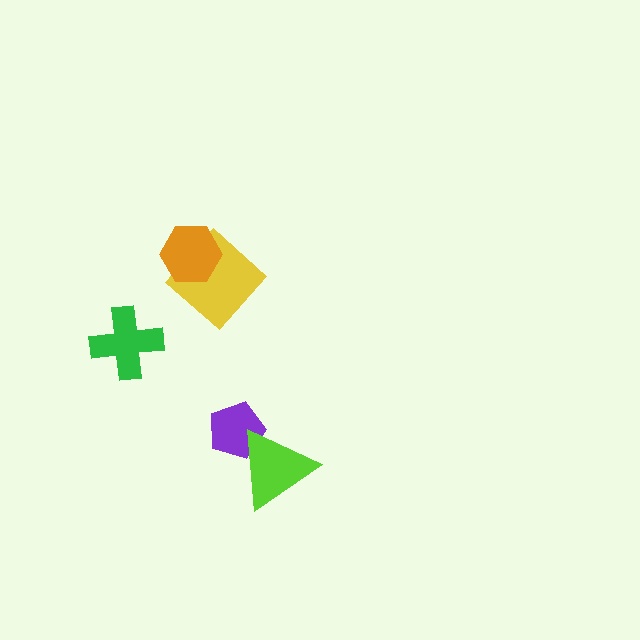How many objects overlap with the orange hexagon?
1 object overlaps with the orange hexagon.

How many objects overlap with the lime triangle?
1 object overlaps with the lime triangle.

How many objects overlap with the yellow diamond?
1 object overlaps with the yellow diamond.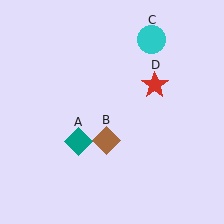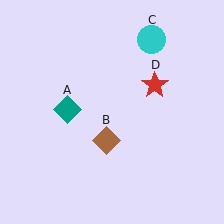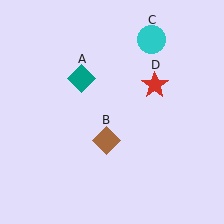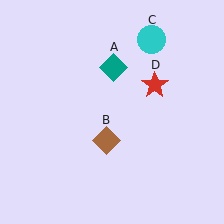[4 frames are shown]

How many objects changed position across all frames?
1 object changed position: teal diamond (object A).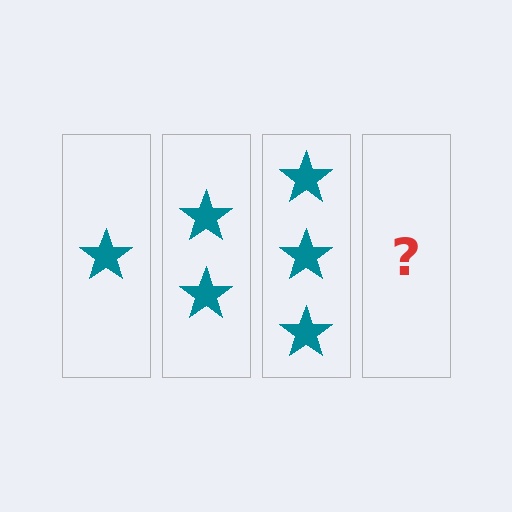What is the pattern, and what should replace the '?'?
The pattern is that each step adds one more star. The '?' should be 4 stars.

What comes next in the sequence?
The next element should be 4 stars.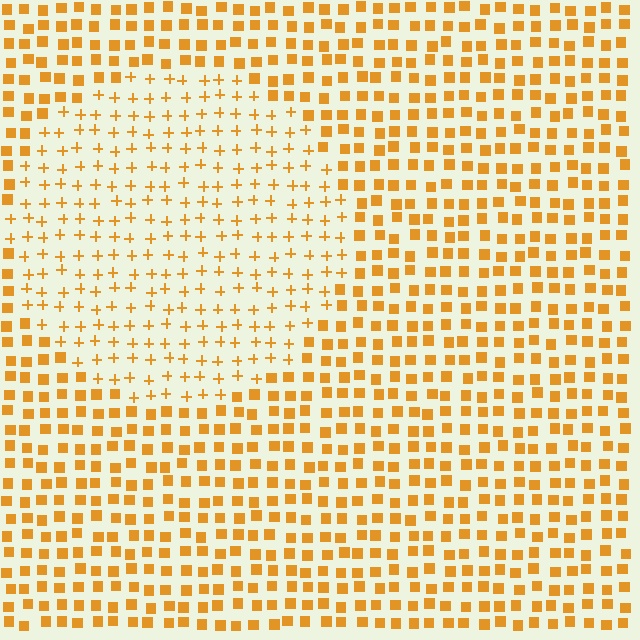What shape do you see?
I see a circle.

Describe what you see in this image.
The image is filled with small orange elements arranged in a uniform grid. A circle-shaped region contains plus signs, while the surrounding area contains squares. The boundary is defined purely by the change in element shape.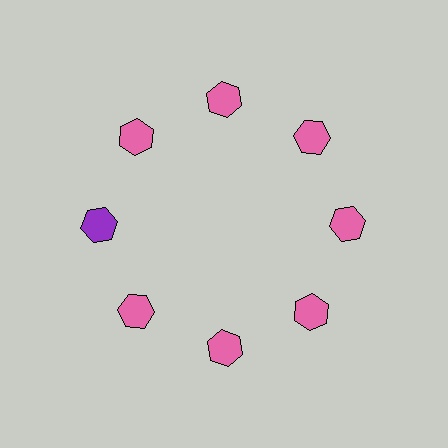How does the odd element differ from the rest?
It has a different color: purple instead of pink.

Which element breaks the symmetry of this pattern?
The purple hexagon at roughly the 9 o'clock position breaks the symmetry. All other shapes are pink hexagons.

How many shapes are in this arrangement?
There are 8 shapes arranged in a ring pattern.